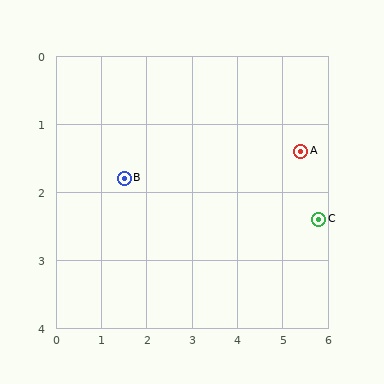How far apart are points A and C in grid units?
Points A and C are about 1.1 grid units apart.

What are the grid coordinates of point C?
Point C is at approximately (5.8, 2.4).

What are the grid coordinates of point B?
Point B is at approximately (1.5, 1.8).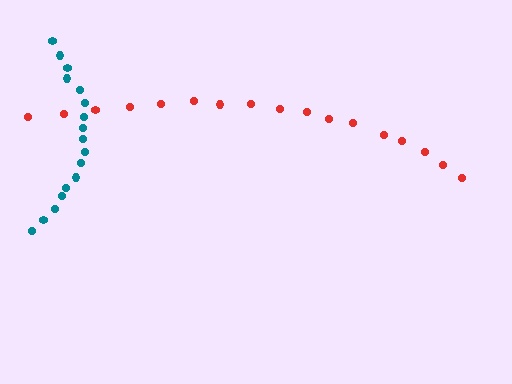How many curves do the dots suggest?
There are 2 distinct paths.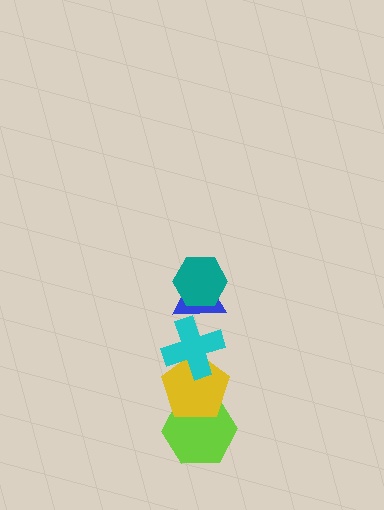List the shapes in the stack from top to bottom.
From top to bottom: the teal hexagon, the blue triangle, the cyan cross, the yellow pentagon, the lime hexagon.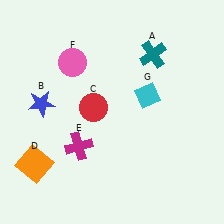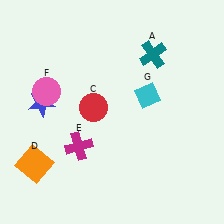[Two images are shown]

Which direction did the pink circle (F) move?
The pink circle (F) moved down.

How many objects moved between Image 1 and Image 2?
1 object moved between the two images.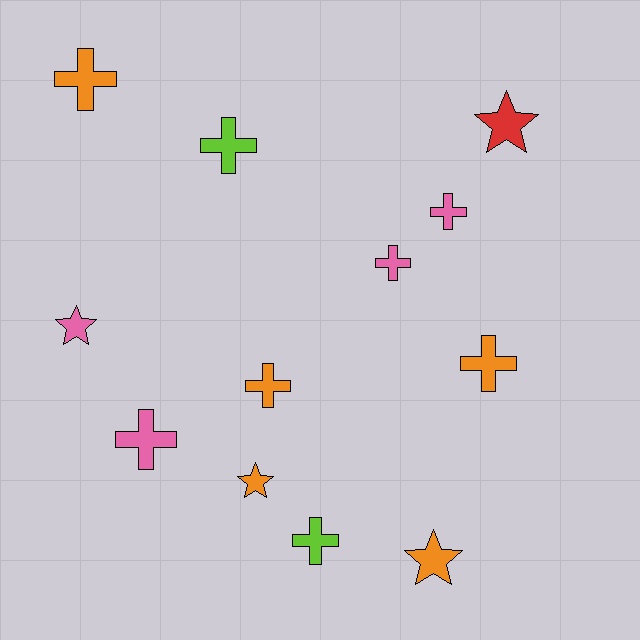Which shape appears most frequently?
Cross, with 8 objects.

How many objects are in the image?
There are 12 objects.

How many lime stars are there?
There are no lime stars.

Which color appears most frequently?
Orange, with 5 objects.